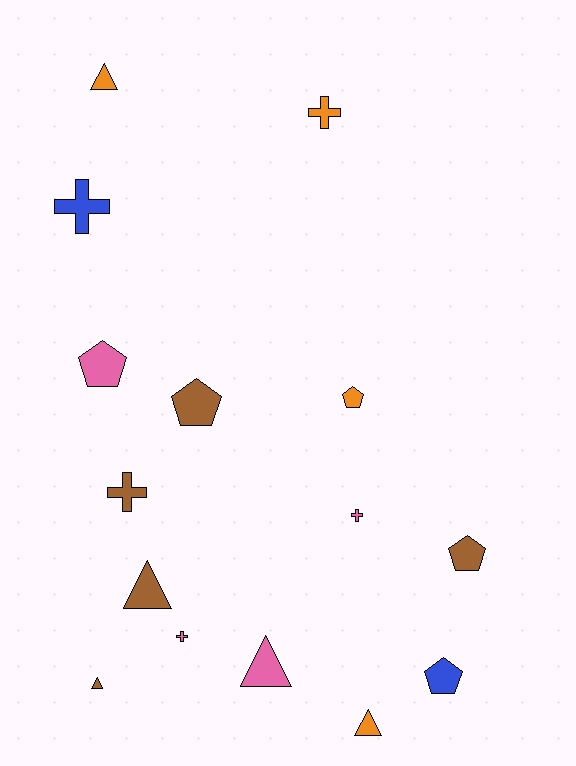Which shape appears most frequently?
Pentagon, with 5 objects.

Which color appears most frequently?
Brown, with 5 objects.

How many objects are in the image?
There are 15 objects.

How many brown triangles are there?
There are 2 brown triangles.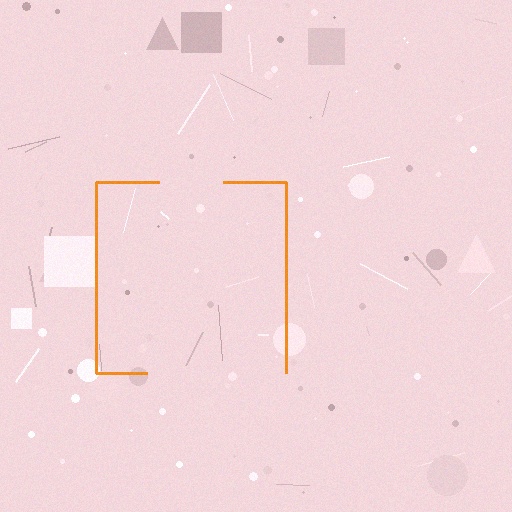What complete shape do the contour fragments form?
The contour fragments form a square.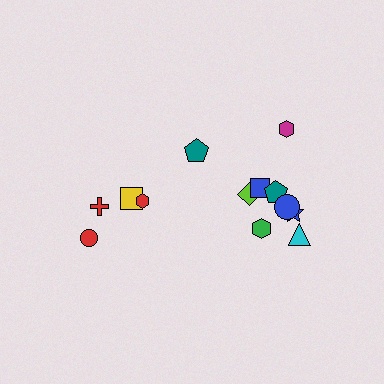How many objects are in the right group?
There are 8 objects.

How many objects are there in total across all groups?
There are 13 objects.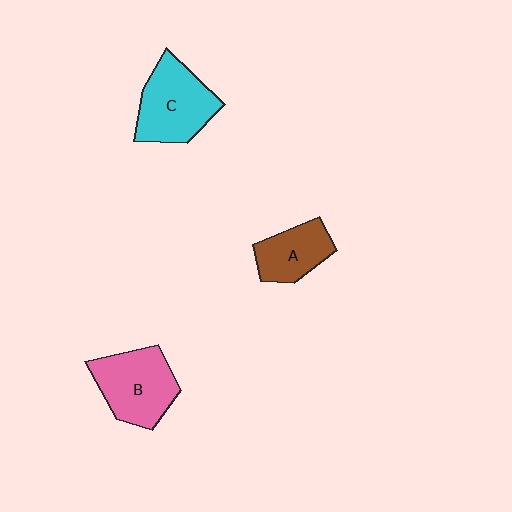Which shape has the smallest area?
Shape A (brown).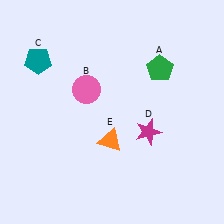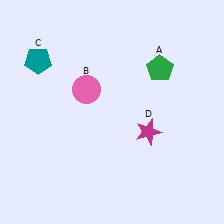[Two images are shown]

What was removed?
The orange triangle (E) was removed in Image 2.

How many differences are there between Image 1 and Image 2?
There is 1 difference between the two images.